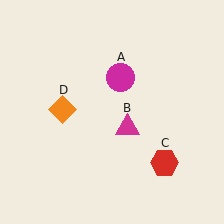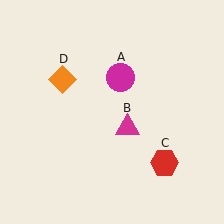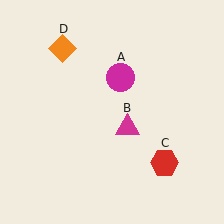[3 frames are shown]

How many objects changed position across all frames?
1 object changed position: orange diamond (object D).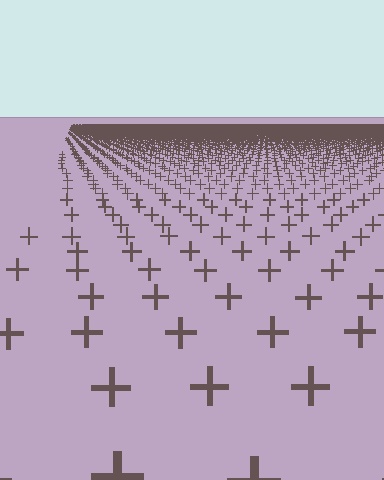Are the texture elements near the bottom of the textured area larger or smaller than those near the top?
Larger. Near the bottom, elements are closer to the viewer and appear at a bigger on-screen size.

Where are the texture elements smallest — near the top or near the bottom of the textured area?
Near the top.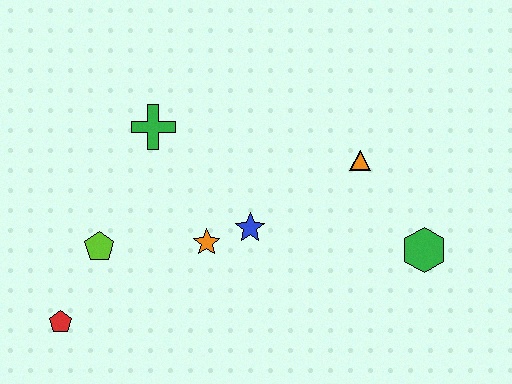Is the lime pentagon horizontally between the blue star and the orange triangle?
No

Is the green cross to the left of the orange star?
Yes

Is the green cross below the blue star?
No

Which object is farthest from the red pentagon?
The green hexagon is farthest from the red pentagon.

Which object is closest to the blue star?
The orange star is closest to the blue star.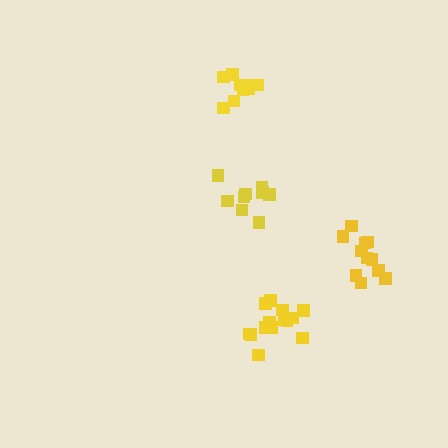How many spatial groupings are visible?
There are 4 spatial groupings.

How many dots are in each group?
Group 1: 9 dots, Group 2: 11 dots, Group 3: 14 dots, Group 4: 10 dots (44 total).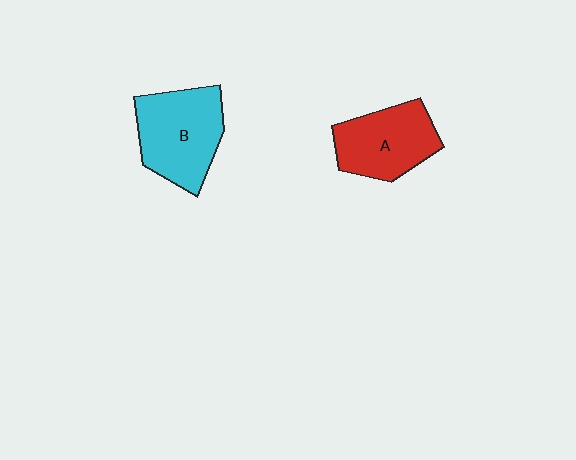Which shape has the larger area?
Shape B (cyan).